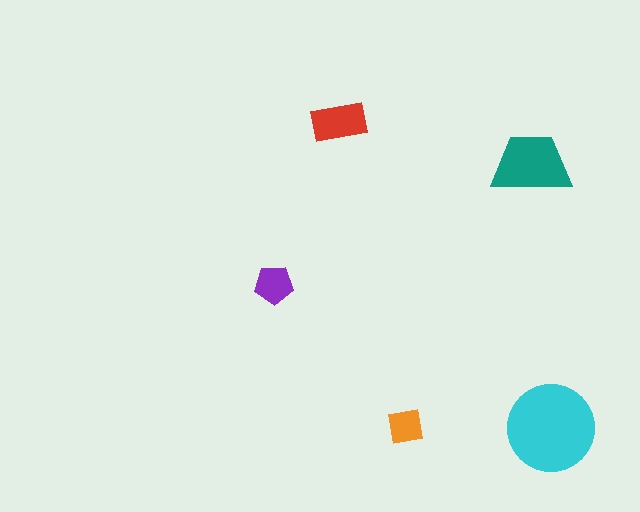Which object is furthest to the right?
The cyan circle is rightmost.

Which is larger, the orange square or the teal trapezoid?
The teal trapezoid.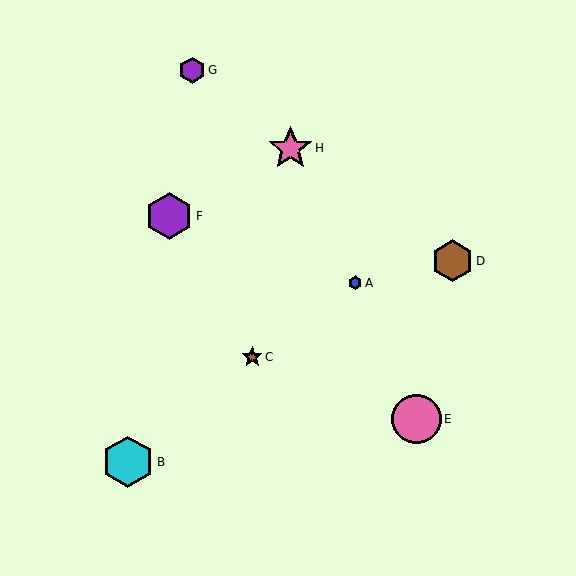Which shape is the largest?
The cyan hexagon (labeled B) is the largest.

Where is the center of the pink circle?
The center of the pink circle is at (417, 419).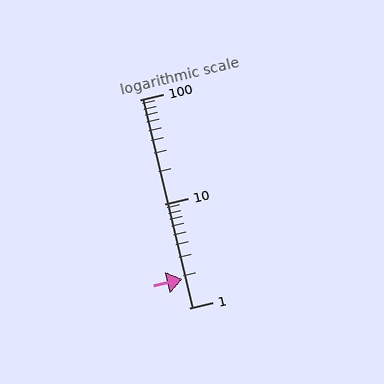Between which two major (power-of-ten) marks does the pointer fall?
The pointer is between 1 and 10.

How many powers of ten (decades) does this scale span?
The scale spans 2 decades, from 1 to 100.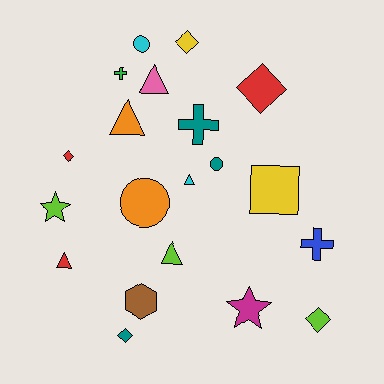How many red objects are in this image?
There are 3 red objects.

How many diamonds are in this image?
There are 5 diamonds.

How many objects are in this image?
There are 20 objects.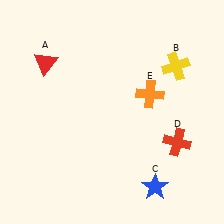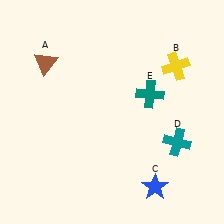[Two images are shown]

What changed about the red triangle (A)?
In Image 1, A is red. In Image 2, it changed to brown.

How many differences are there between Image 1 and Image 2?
There are 3 differences between the two images.